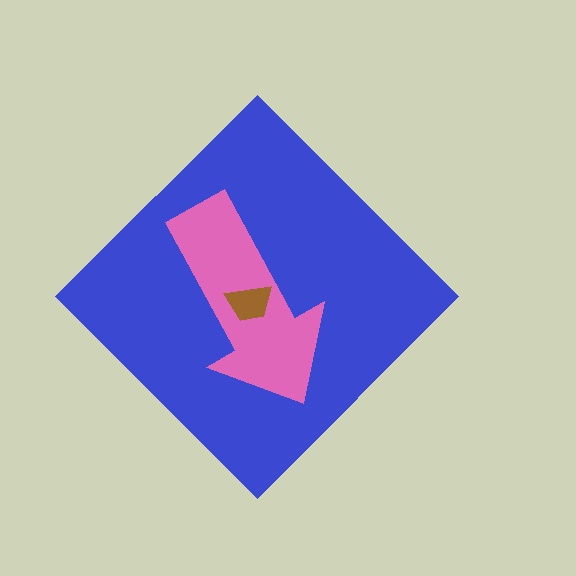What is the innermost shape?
The brown trapezoid.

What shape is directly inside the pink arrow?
The brown trapezoid.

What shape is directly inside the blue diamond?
The pink arrow.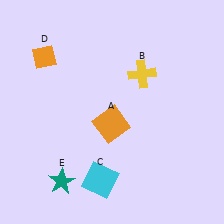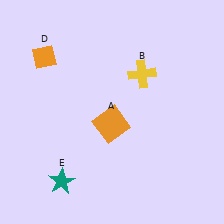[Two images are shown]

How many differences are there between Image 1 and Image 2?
There is 1 difference between the two images.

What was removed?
The cyan square (C) was removed in Image 2.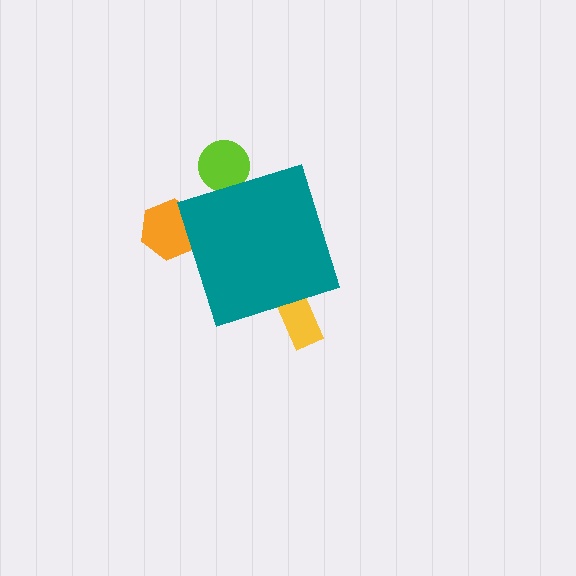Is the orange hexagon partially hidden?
Yes, the orange hexagon is partially hidden behind the teal diamond.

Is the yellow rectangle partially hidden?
Yes, the yellow rectangle is partially hidden behind the teal diamond.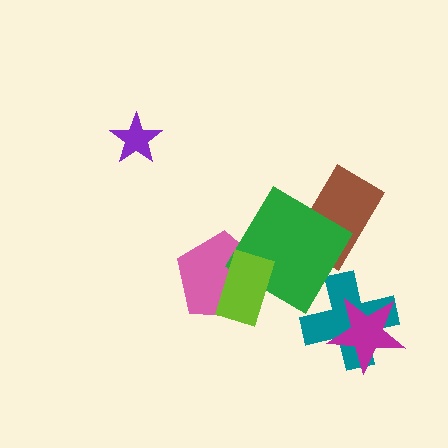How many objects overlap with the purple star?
0 objects overlap with the purple star.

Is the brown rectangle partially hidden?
Yes, it is partially covered by another shape.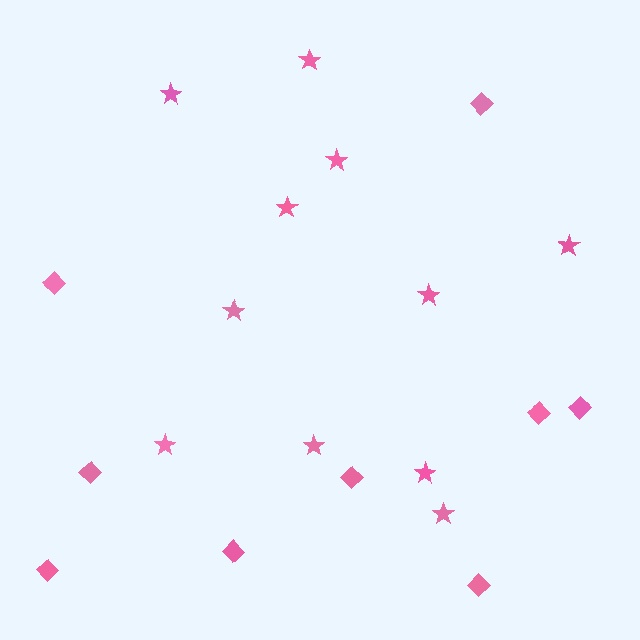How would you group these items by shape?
There are 2 groups: one group of diamonds (9) and one group of stars (11).